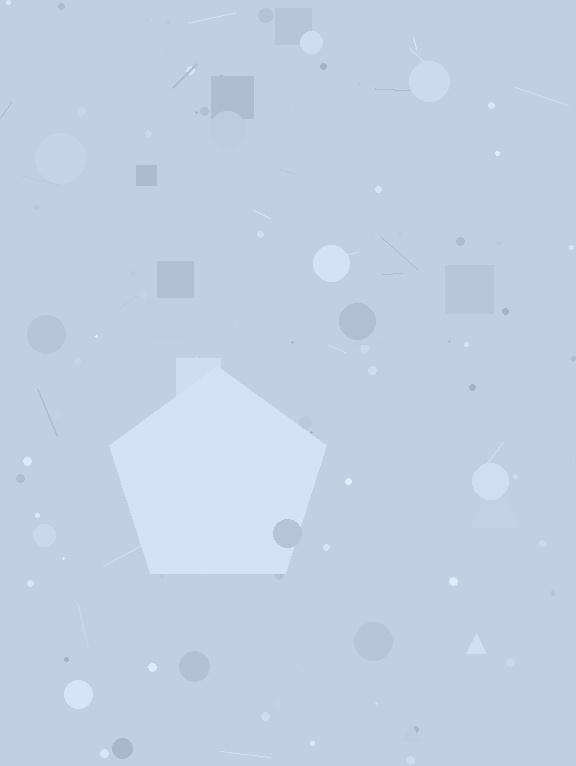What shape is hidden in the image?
A pentagon is hidden in the image.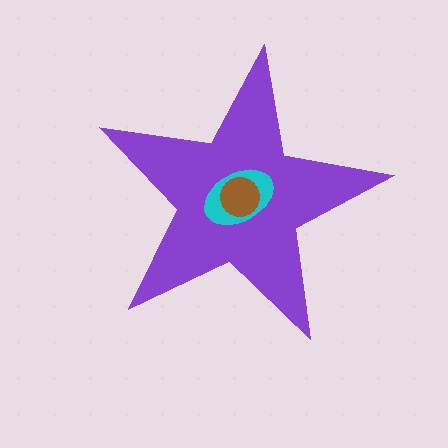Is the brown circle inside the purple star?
Yes.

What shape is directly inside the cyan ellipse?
The brown circle.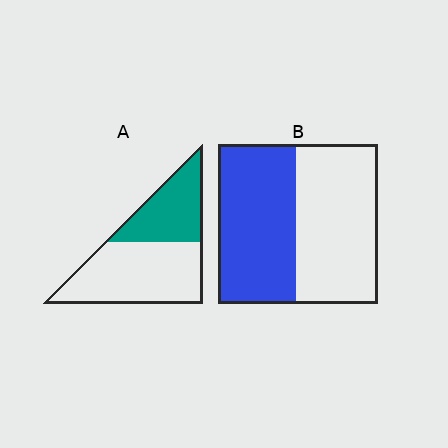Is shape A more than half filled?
No.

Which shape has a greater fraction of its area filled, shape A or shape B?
Shape B.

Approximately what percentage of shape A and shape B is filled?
A is approximately 40% and B is approximately 50%.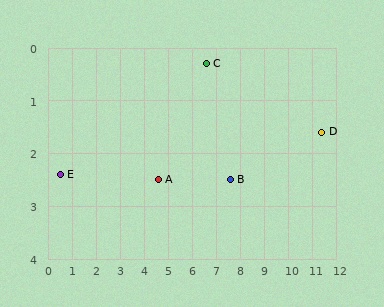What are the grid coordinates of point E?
Point E is at approximately (0.5, 2.4).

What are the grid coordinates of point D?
Point D is at approximately (11.4, 1.6).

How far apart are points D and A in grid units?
Points D and A are about 6.9 grid units apart.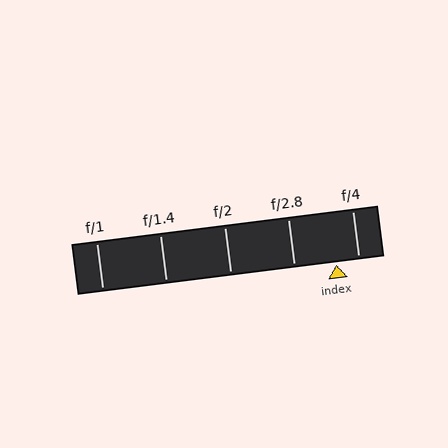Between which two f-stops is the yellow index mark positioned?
The index mark is between f/2.8 and f/4.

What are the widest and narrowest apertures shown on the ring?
The widest aperture shown is f/1 and the narrowest is f/4.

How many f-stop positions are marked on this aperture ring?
There are 5 f-stop positions marked.